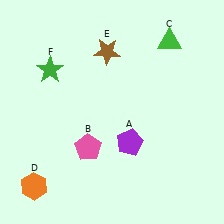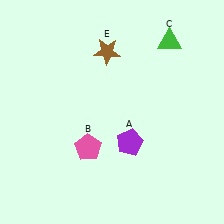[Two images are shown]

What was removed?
The green star (F), the orange hexagon (D) were removed in Image 2.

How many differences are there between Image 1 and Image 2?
There are 2 differences between the two images.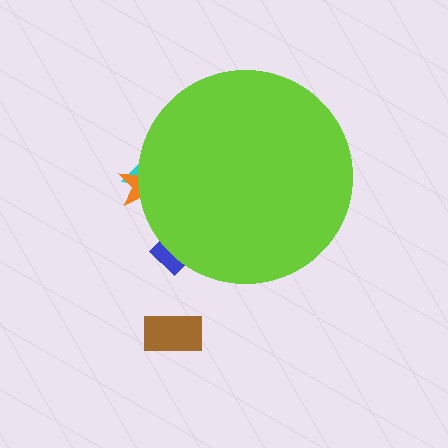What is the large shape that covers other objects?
A lime circle.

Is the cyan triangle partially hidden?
Yes, the cyan triangle is partially hidden behind the lime circle.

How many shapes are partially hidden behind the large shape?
3 shapes are partially hidden.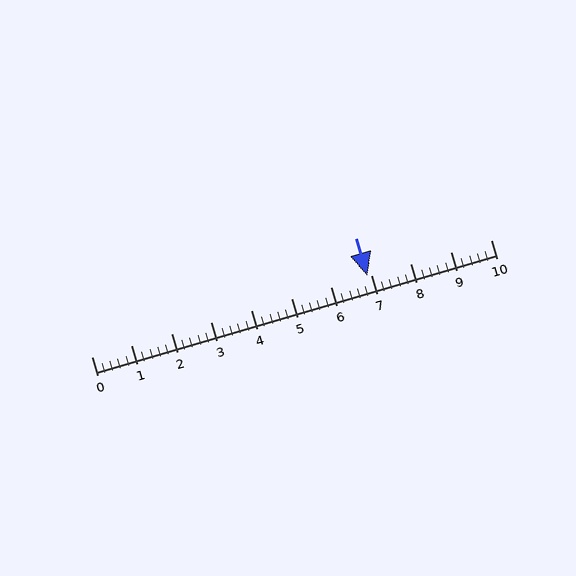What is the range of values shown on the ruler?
The ruler shows values from 0 to 10.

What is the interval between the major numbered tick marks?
The major tick marks are spaced 1 units apart.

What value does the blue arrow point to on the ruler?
The blue arrow points to approximately 6.9.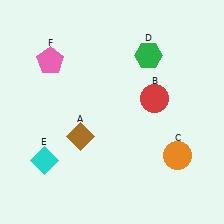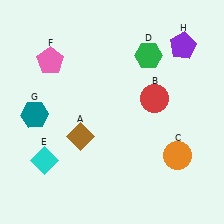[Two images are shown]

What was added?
A teal hexagon (G), a purple pentagon (H) were added in Image 2.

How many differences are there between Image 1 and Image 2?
There are 2 differences between the two images.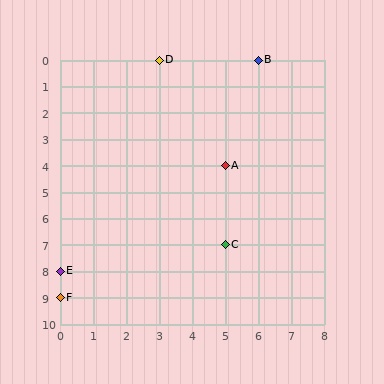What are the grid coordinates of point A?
Point A is at grid coordinates (5, 4).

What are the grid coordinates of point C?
Point C is at grid coordinates (5, 7).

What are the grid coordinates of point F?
Point F is at grid coordinates (0, 9).